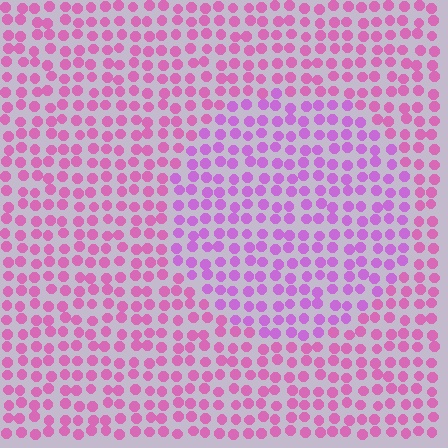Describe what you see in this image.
The image is filled with small pink elements in a uniform arrangement. A circle-shaped region is visible where the elements are tinted to a slightly different hue, forming a subtle color boundary.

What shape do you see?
I see a circle.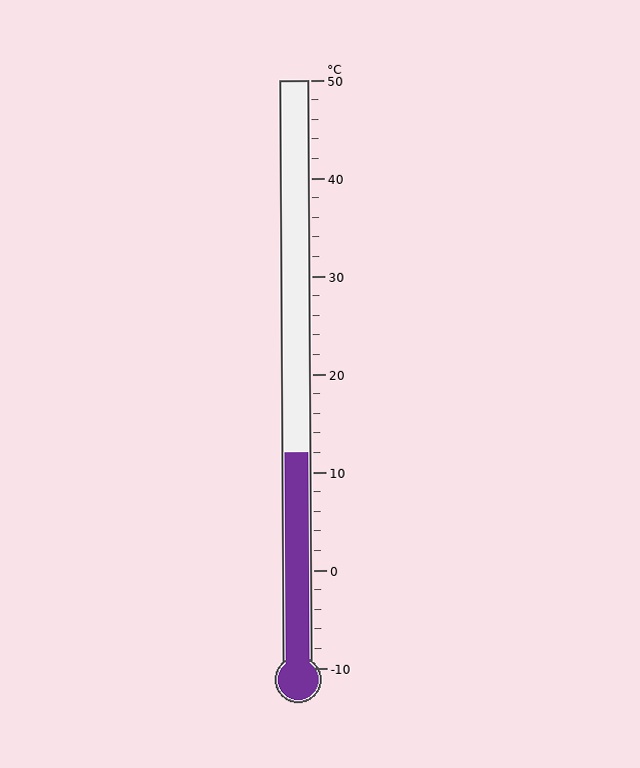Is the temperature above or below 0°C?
The temperature is above 0°C.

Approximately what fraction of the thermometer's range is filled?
The thermometer is filled to approximately 35% of its range.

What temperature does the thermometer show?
The thermometer shows approximately 12°C.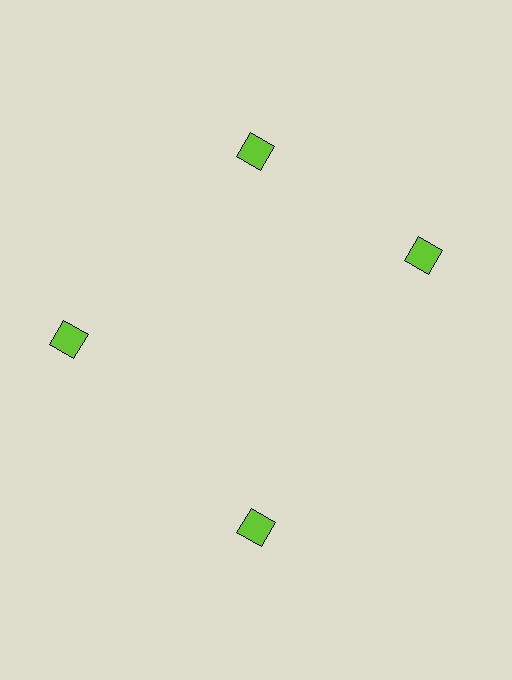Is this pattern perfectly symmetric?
No. The 4 lime squares are arranged in a ring, but one element near the 3 o'clock position is rotated out of alignment along the ring, breaking the 4-fold rotational symmetry.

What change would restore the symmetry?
The symmetry would be restored by rotating it back into even spacing with its neighbors so that all 4 squares sit at equal angles and equal distance from the center.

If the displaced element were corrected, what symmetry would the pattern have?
It would have 4-fold rotational symmetry — the pattern would map onto itself every 90 degrees.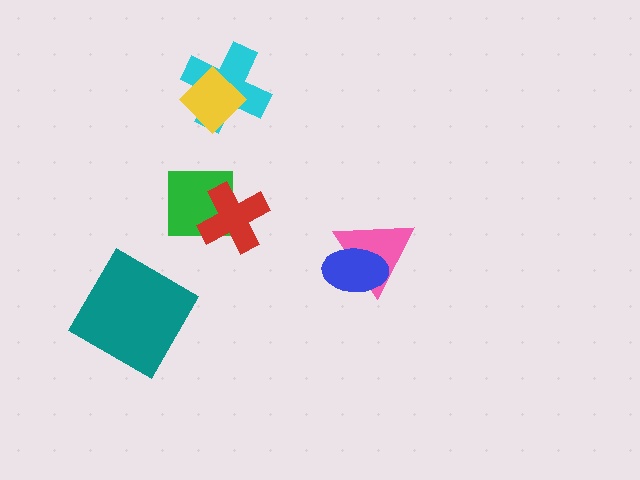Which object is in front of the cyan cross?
The yellow diamond is in front of the cyan cross.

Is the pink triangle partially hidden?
Yes, it is partially covered by another shape.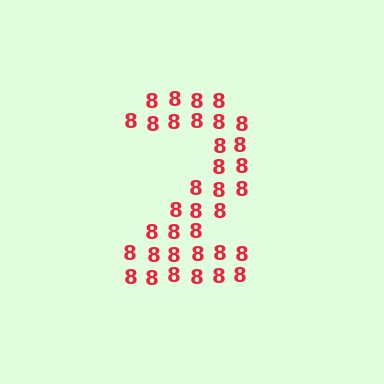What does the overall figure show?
The overall figure shows the digit 2.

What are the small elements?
The small elements are digit 8's.